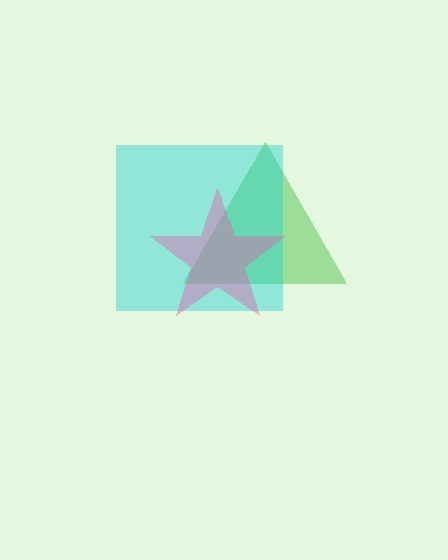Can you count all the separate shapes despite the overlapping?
Yes, there are 3 separate shapes.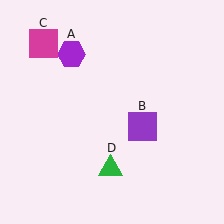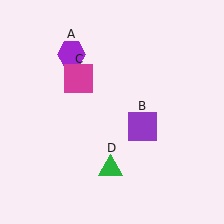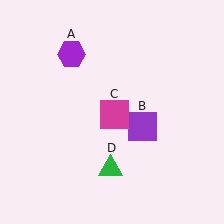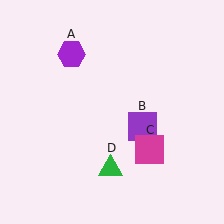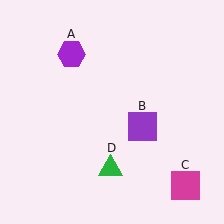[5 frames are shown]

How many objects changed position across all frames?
1 object changed position: magenta square (object C).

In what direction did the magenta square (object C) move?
The magenta square (object C) moved down and to the right.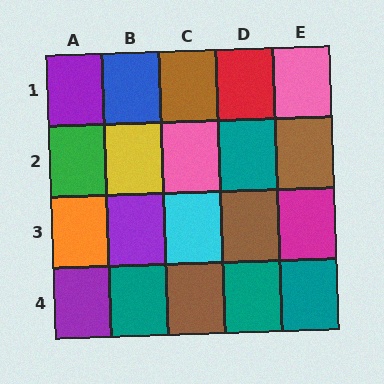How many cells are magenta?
1 cell is magenta.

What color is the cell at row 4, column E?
Teal.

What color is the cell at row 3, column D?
Brown.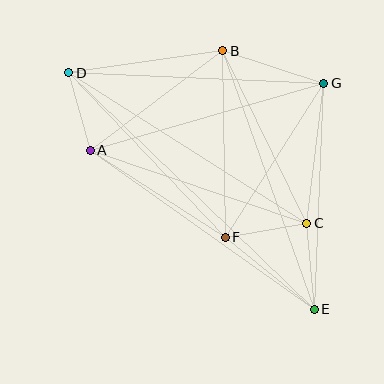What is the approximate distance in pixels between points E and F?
The distance between E and F is approximately 115 pixels.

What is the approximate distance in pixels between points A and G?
The distance between A and G is approximately 243 pixels.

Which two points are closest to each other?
Points A and D are closest to each other.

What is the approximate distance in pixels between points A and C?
The distance between A and C is approximately 229 pixels.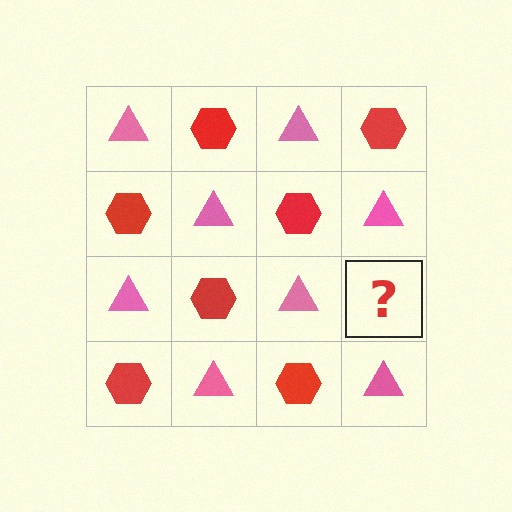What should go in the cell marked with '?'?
The missing cell should contain a red hexagon.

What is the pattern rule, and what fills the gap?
The rule is that it alternates pink triangle and red hexagon in a checkerboard pattern. The gap should be filled with a red hexagon.